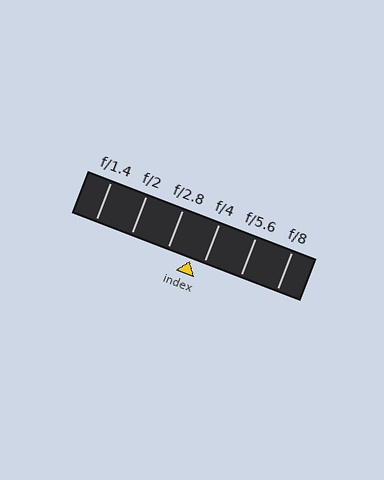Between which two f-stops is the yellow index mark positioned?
The index mark is between f/2.8 and f/4.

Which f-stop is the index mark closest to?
The index mark is closest to f/4.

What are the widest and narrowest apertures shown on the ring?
The widest aperture shown is f/1.4 and the narrowest is f/8.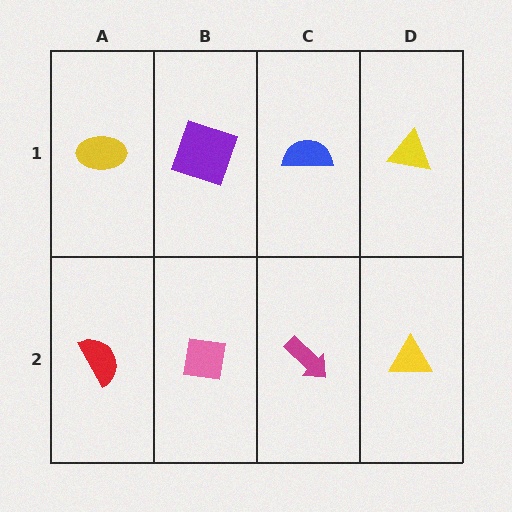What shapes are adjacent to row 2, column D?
A yellow triangle (row 1, column D), a magenta arrow (row 2, column C).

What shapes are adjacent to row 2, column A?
A yellow ellipse (row 1, column A), a pink square (row 2, column B).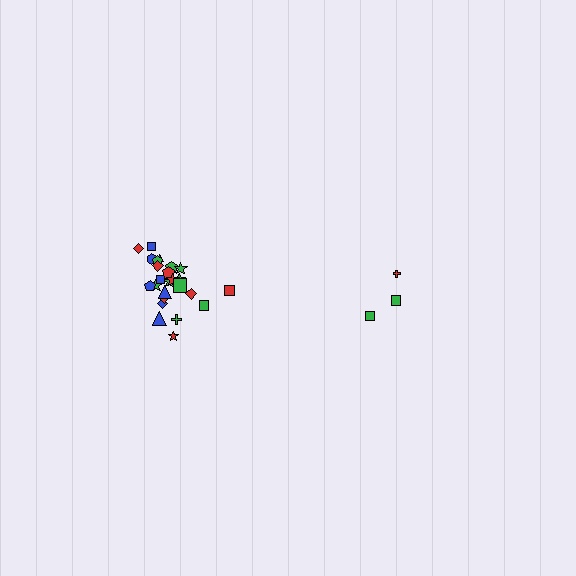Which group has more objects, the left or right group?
The left group.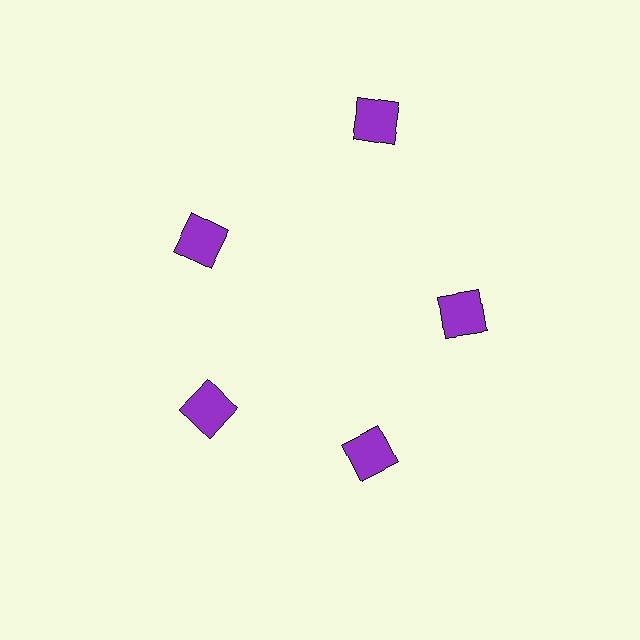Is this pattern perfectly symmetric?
No. The 5 purple squares are arranged in a ring, but one element near the 1 o'clock position is pushed outward from the center, breaking the 5-fold rotational symmetry.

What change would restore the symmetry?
The symmetry would be restored by moving it inward, back onto the ring so that all 5 squares sit at equal angles and equal distance from the center.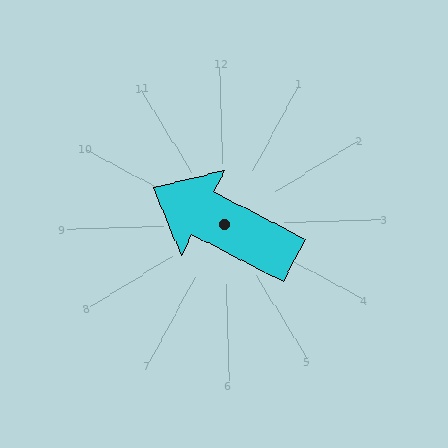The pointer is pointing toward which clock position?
Roughly 10 o'clock.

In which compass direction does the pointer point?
Northwest.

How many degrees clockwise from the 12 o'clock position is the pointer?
Approximately 299 degrees.